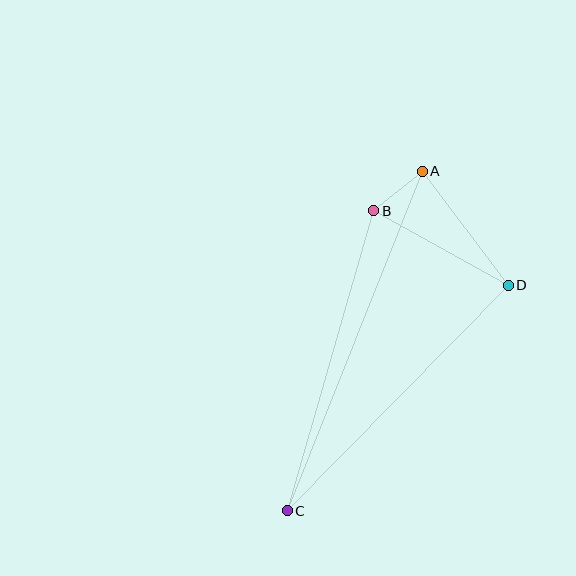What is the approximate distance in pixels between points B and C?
The distance between B and C is approximately 312 pixels.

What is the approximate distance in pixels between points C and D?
The distance between C and D is approximately 316 pixels.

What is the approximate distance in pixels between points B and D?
The distance between B and D is approximately 154 pixels.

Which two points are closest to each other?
Points A and B are closest to each other.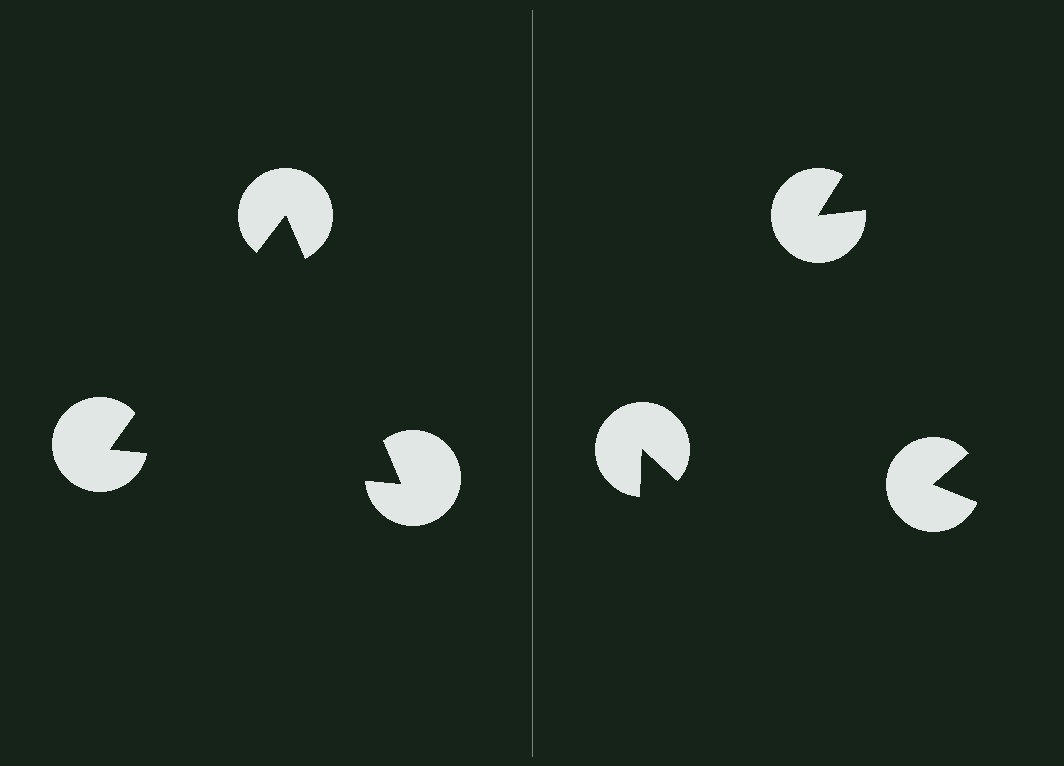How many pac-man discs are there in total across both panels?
6 — 3 on each side.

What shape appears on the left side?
An illusory triangle.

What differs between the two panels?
The pac-man discs are positioned identically on both sides; only the wedge orientations differ. On the left they align to a triangle; on the right they are misaligned.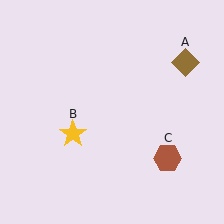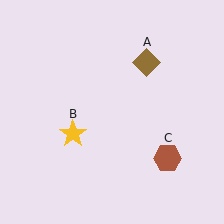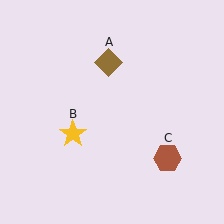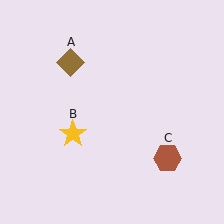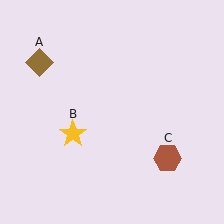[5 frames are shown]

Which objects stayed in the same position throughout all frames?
Yellow star (object B) and brown hexagon (object C) remained stationary.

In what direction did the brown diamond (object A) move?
The brown diamond (object A) moved left.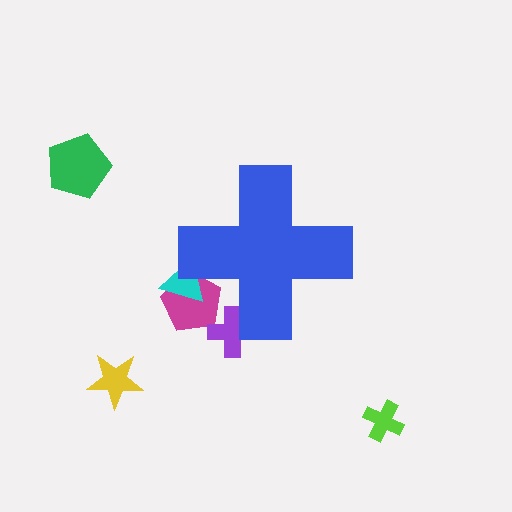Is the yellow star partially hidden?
No, the yellow star is fully visible.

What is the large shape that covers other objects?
A blue cross.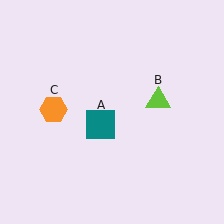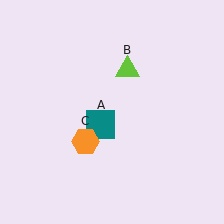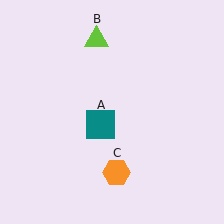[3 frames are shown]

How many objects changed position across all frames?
2 objects changed position: lime triangle (object B), orange hexagon (object C).